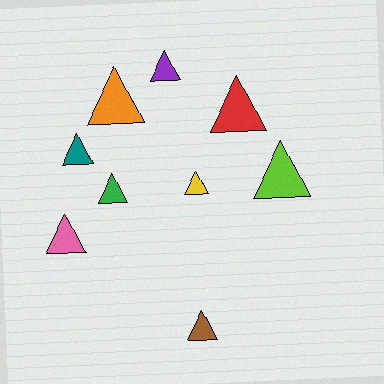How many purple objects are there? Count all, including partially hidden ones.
There is 1 purple object.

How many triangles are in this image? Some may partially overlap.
There are 9 triangles.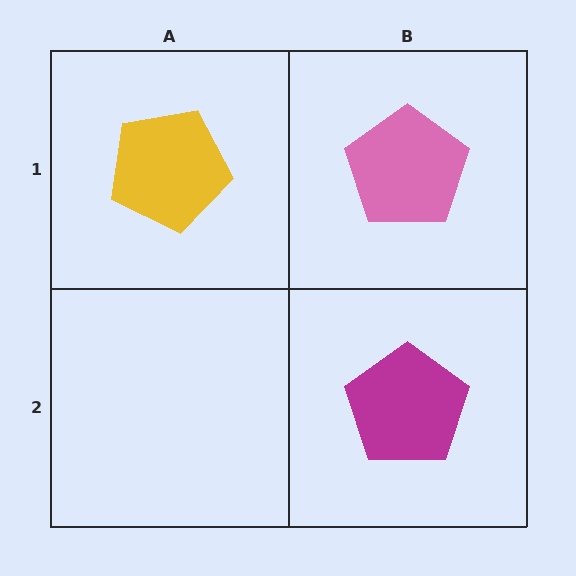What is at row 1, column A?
A yellow pentagon.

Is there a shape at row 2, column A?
No, that cell is empty.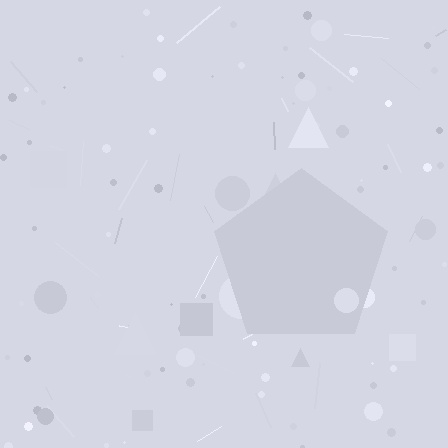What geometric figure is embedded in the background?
A pentagon is embedded in the background.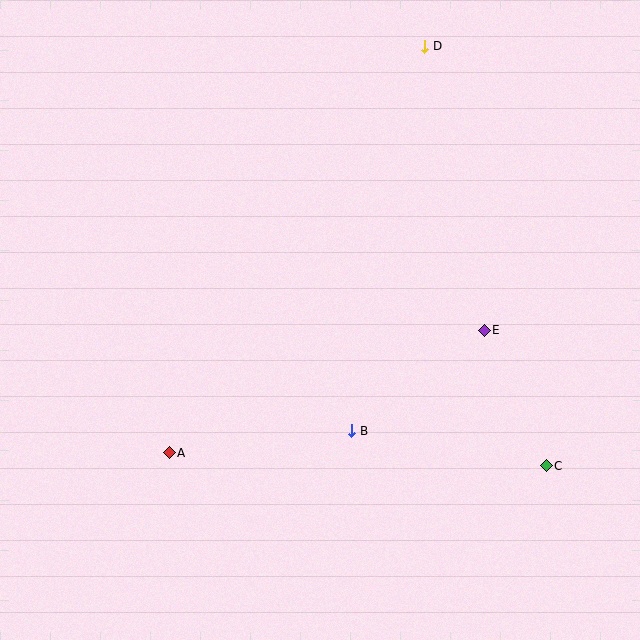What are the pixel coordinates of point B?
Point B is at (352, 431).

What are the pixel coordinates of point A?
Point A is at (169, 453).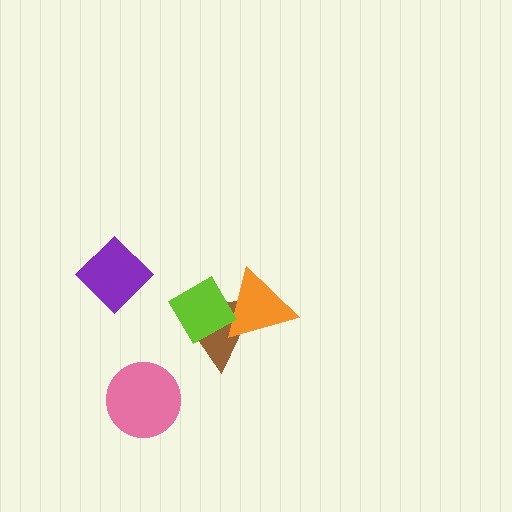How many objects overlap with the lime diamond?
2 objects overlap with the lime diamond.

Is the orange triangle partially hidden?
Yes, it is partially covered by another shape.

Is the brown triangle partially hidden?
Yes, it is partially covered by another shape.